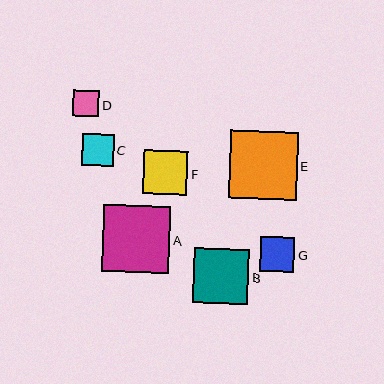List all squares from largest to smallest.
From largest to smallest: E, A, B, F, G, C, D.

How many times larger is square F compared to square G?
Square F is approximately 1.3 times the size of square G.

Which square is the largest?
Square E is the largest with a size of approximately 68 pixels.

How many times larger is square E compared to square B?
Square E is approximately 1.2 times the size of square B.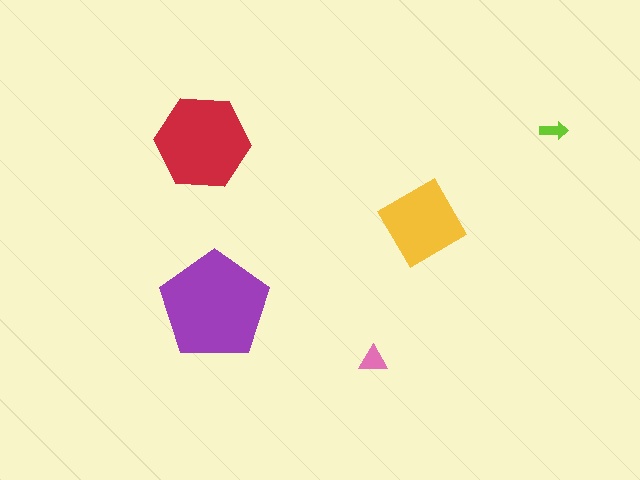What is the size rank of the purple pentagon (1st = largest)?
1st.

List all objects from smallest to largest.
The lime arrow, the pink triangle, the yellow diamond, the red hexagon, the purple pentagon.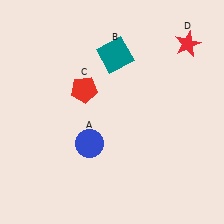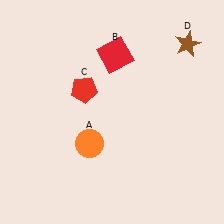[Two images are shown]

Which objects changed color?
A changed from blue to orange. B changed from teal to red. D changed from red to brown.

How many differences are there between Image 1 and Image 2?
There are 3 differences between the two images.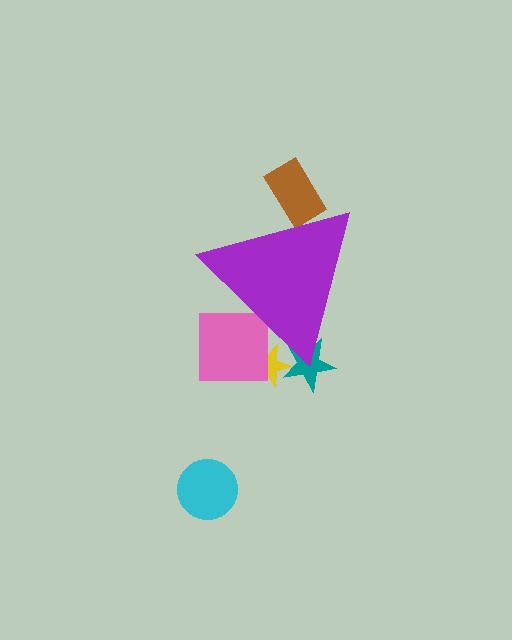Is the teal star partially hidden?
Yes, the teal star is partially hidden behind the purple triangle.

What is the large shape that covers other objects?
A purple triangle.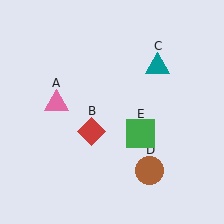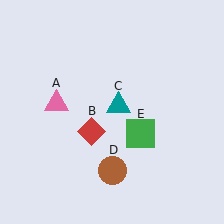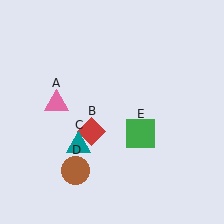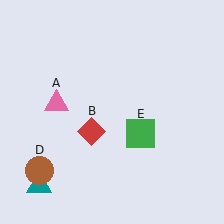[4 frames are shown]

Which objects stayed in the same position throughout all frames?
Pink triangle (object A) and red diamond (object B) and green square (object E) remained stationary.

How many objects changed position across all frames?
2 objects changed position: teal triangle (object C), brown circle (object D).